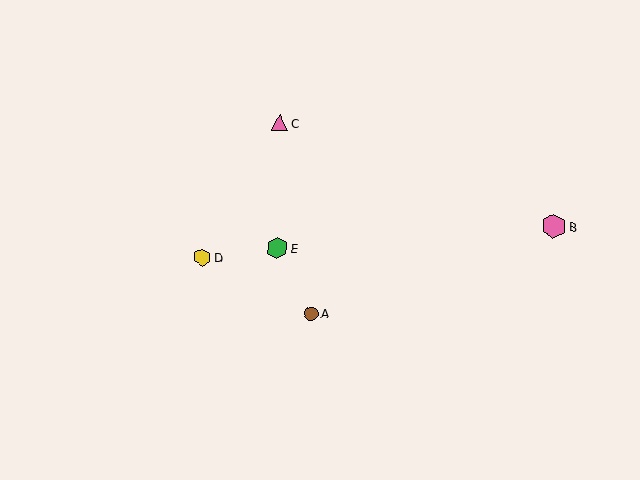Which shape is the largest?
The pink hexagon (labeled B) is the largest.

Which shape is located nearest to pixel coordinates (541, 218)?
The pink hexagon (labeled B) at (553, 226) is nearest to that location.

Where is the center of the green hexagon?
The center of the green hexagon is at (277, 248).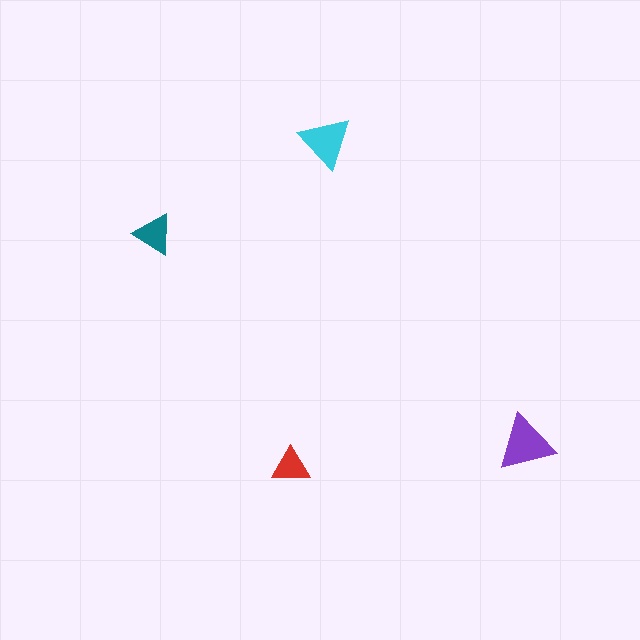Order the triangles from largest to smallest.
the purple one, the cyan one, the teal one, the red one.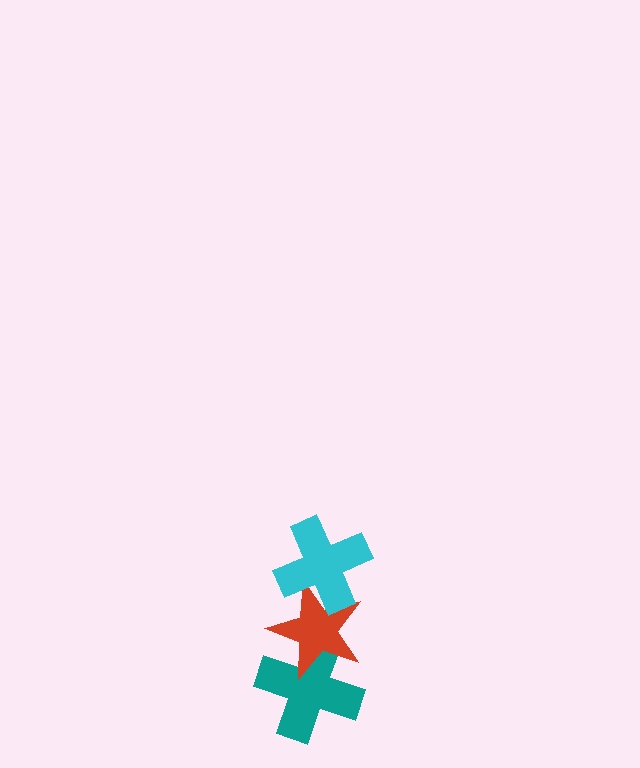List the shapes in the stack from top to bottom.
From top to bottom: the cyan cross, the red star, the teal cross.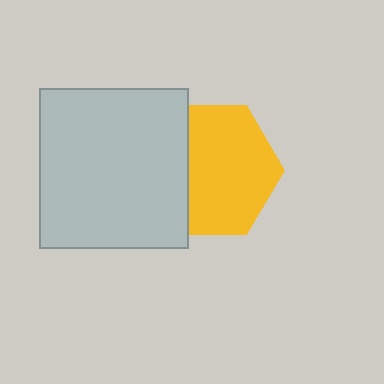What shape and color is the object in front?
The object in front is a light gray rectangle.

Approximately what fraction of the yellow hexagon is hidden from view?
Roughly 32% of the yellow hexagon is hidden behind the light gray rectangle.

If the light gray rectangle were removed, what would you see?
You would see the complete yellow hexagon.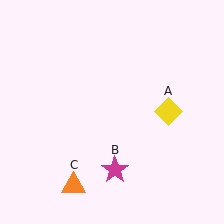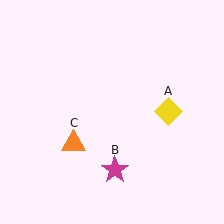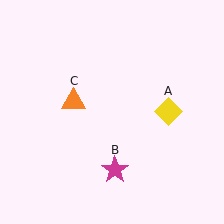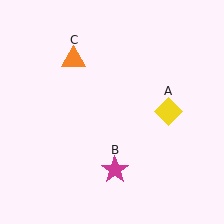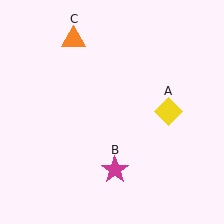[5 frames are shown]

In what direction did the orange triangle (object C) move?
The orange triangle (object C) moved up.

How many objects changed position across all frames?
1 object changed position: orange triangle (object C).